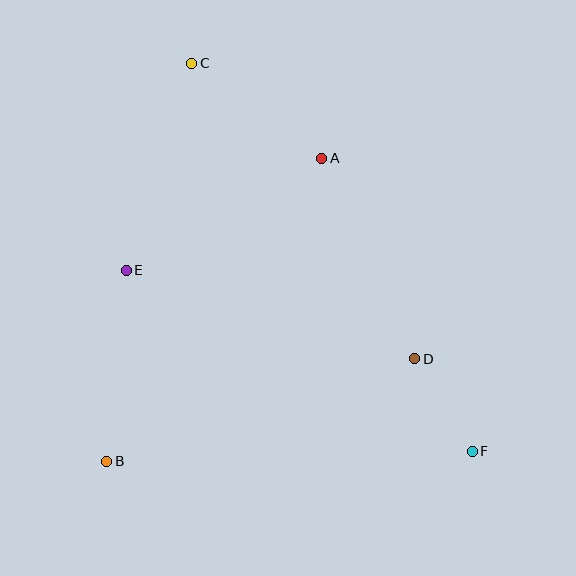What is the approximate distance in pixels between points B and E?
The distance between B and E is approximately 192 pixels.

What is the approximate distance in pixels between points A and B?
The distance between A and B is approximately 372 pixels.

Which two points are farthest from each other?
Points C and F are farthest from each other.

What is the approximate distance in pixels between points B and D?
The distance between B and D is approximately 325 pixels.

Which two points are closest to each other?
Points D and F are closest to each other.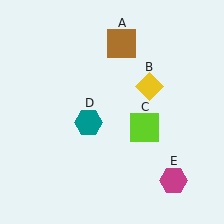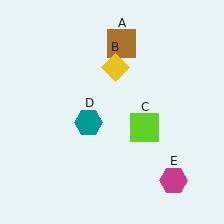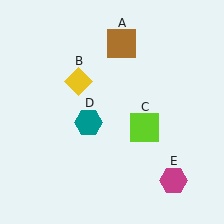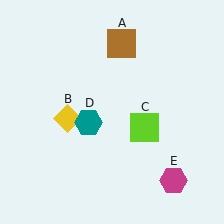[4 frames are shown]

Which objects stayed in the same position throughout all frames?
Brown square (object A) and lime square (object C) and teal hexagon (object D) and magenta hexagon (object E) remained stationary.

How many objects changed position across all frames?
1 object changed position: yellow diamond (object B).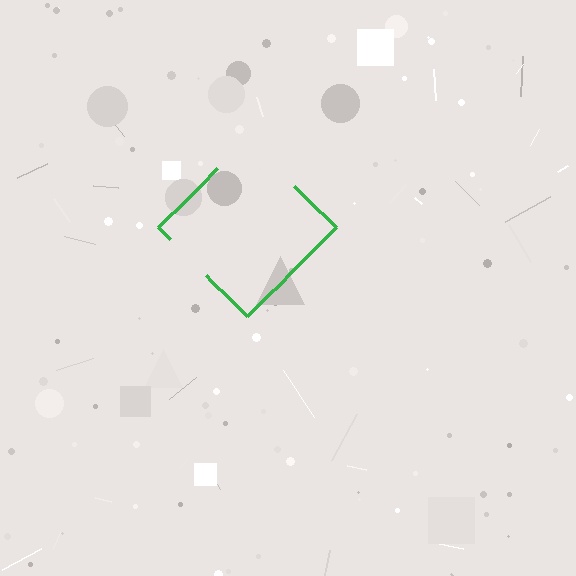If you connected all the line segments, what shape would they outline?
They would outline a diamond.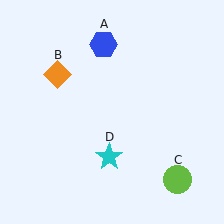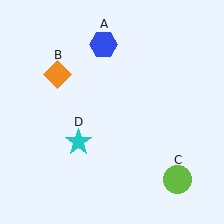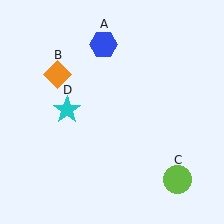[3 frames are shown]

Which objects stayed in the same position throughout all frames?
Blue hexagon (object A) and orange diamond (object B) and lime circle (object C) remained stationary.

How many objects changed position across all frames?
1 object changed position: cyan star (object D).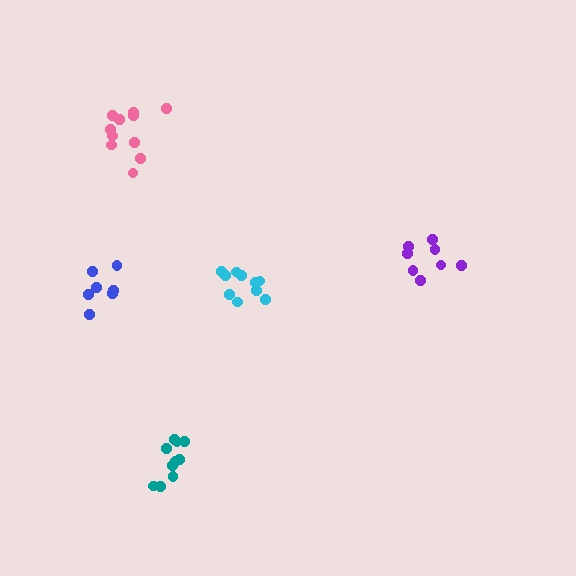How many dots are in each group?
Group 1: 7 dots, Group 2: 10 dots, Group 3: 8 dots, Group 4: 11 dots, Group 5: 10 dots (46 total).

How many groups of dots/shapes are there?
There are 5 groups.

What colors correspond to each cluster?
The clusters are colored: blue, teal, purple, pink, cyan.